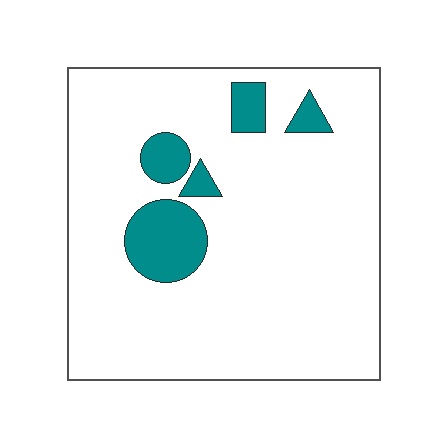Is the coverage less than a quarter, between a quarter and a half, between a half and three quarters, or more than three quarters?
Less than a quarter.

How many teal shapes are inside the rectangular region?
5.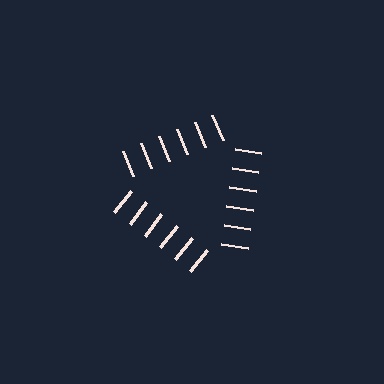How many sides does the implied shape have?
3 sides — the line-ends trace a triangle.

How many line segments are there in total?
18 — 6 along each of the 3 edges.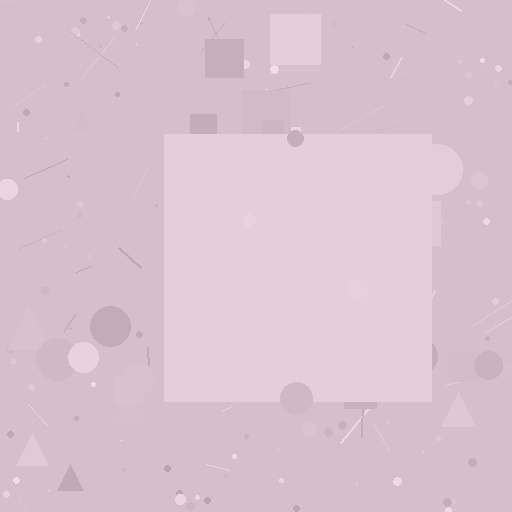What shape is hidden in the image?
A square is hidden in the image.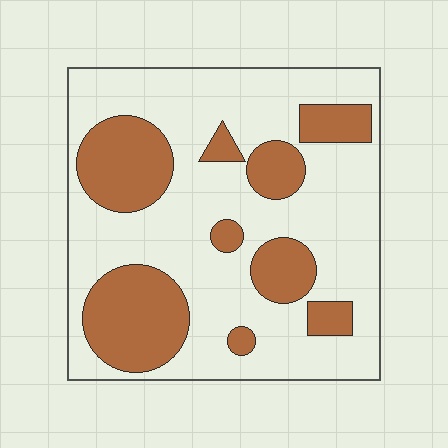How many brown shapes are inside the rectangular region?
9.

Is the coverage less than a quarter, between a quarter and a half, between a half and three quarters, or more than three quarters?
Between a quarter and a half.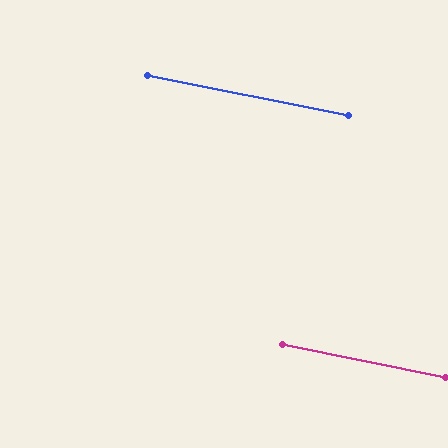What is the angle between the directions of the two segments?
Approximately 0 degrees.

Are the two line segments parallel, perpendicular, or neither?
Parallel — their directions differ by only 0.3°.